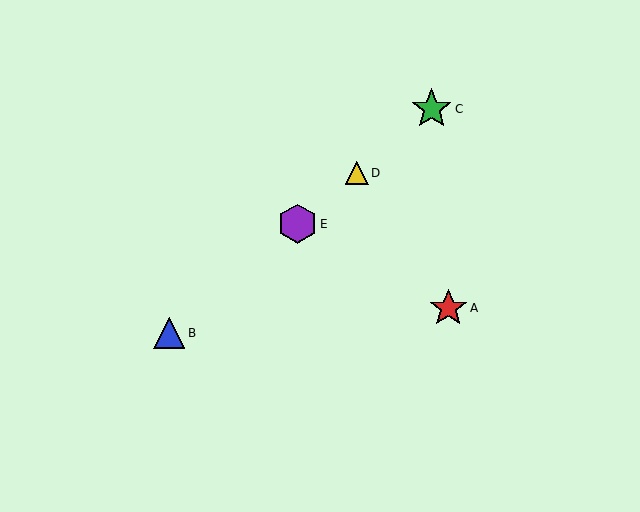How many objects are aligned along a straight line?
4 objects (B, C, D, E) are aligned along a straight line.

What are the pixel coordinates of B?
Object B is at (169, 333).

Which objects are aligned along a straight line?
Objects B, C, D, E are aligned along a straight line.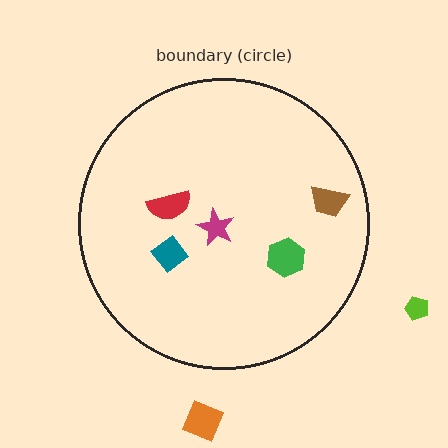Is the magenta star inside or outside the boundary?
Inside.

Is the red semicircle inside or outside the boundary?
Inside.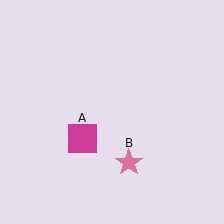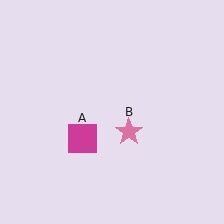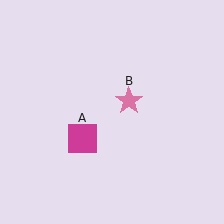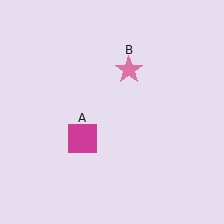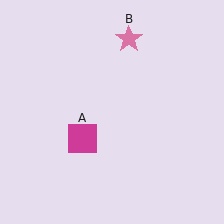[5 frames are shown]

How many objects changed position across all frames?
1 object changed position: pink star (object B).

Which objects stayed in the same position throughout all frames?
Magenta square (object A) remained stationary.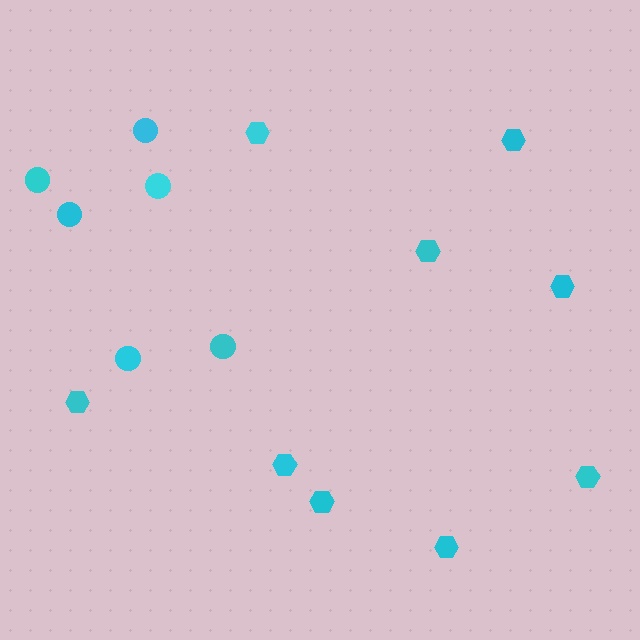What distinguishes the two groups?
There are 2 groups: one group of circles (6) and one group of hexagons (9).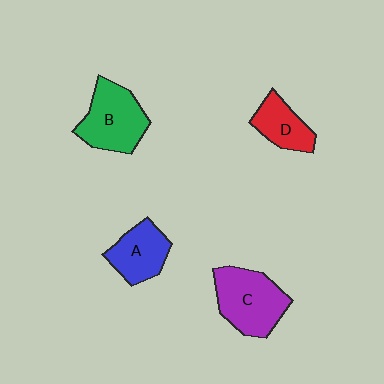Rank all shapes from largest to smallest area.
From largest to smallest: C (purple), B (green), A (blue), D (red).